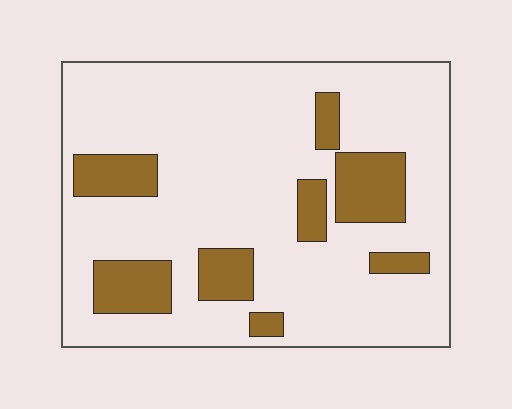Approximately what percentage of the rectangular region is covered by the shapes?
Approximately 20%.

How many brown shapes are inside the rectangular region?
8.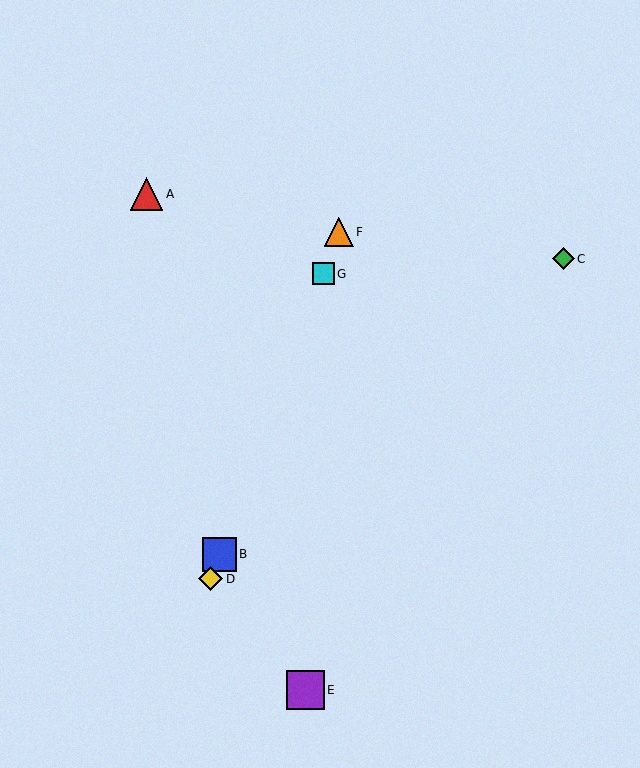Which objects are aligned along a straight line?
Objects B, D, F, G are aligned along a straight line.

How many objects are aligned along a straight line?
4 objects (B, D, F, G) are aligned along a straight line.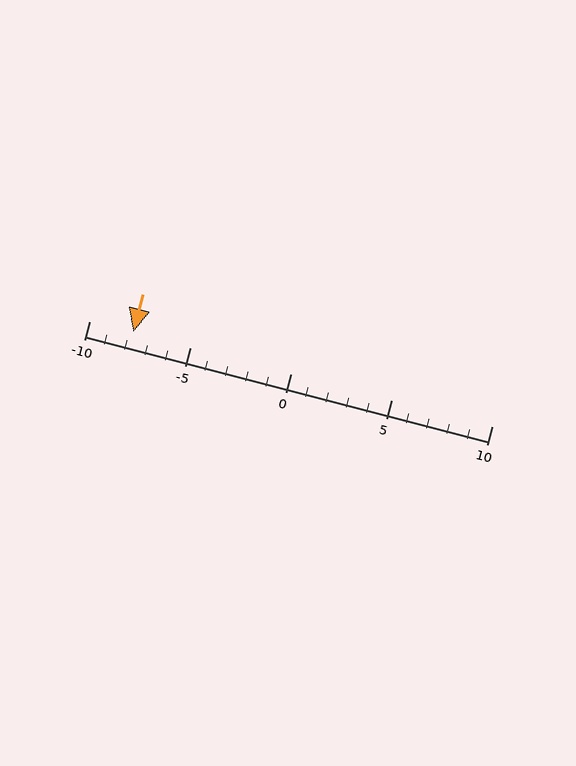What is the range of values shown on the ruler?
The ruler shows values from -10 to 10.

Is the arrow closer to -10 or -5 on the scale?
The arrow is closer to -10.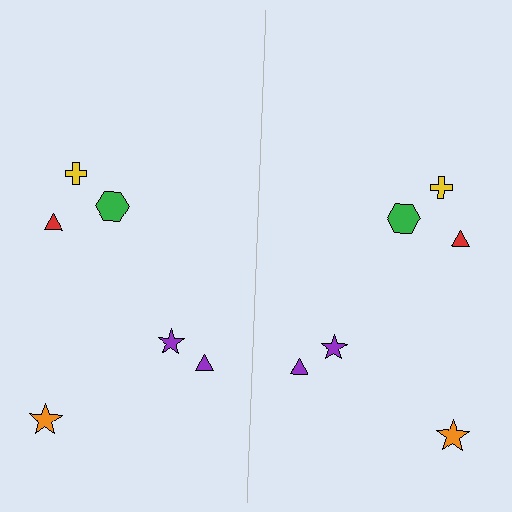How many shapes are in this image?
There are 12 shapes in this image.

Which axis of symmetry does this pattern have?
The pattern has a vertical axis of symmetry running through the center of the image.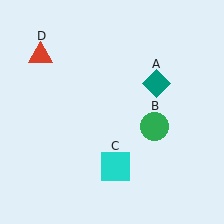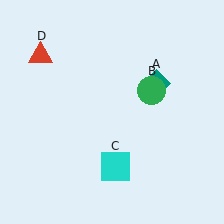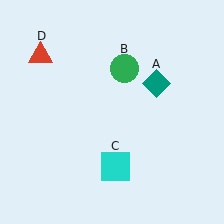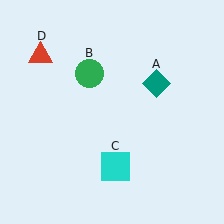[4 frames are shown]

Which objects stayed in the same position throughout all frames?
Teal diamond (object A) and cyan square (object C) and red triangle (object D) remained stationary.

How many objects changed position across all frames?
1 object changed position: green circle (object B).